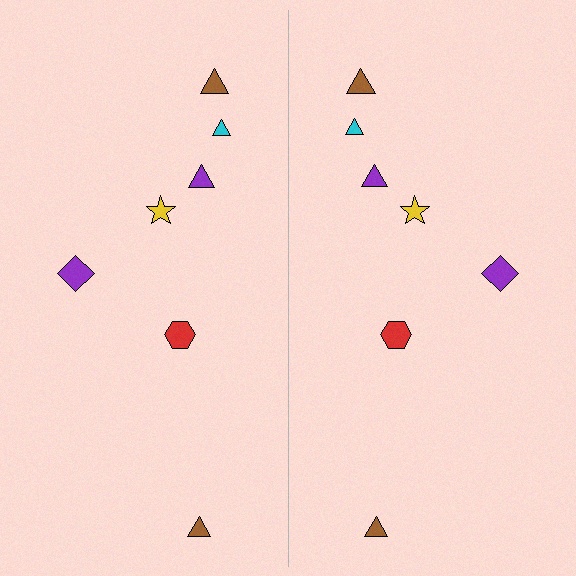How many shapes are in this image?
There are 14 shapes in this image.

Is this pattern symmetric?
Yes, this pattern has bilateral (reflection) symmetry.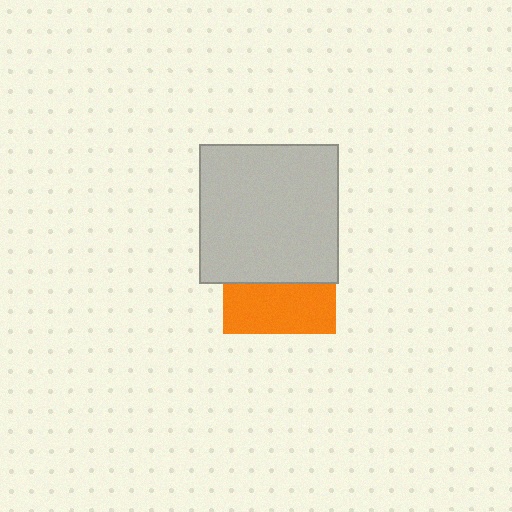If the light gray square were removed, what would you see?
You would see the complete orange square.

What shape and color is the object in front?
The object in front is a light gray square.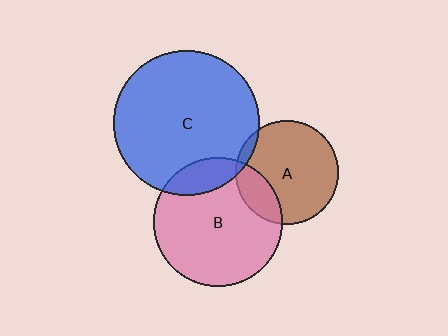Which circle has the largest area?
Circle C (blue).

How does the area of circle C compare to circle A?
Approximately 2.0 times.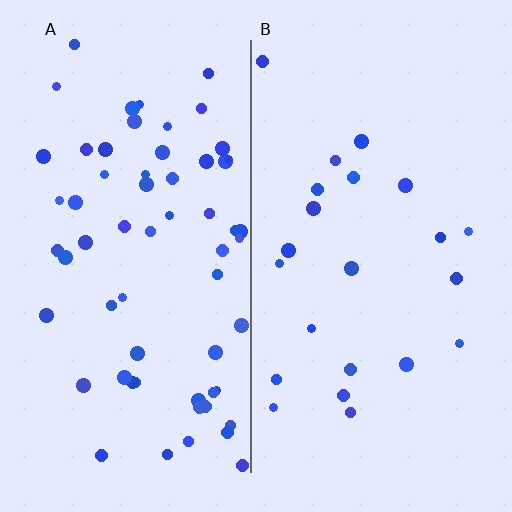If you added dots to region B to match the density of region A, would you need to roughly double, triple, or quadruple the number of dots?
Approximately triple.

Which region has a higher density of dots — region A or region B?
A (the left).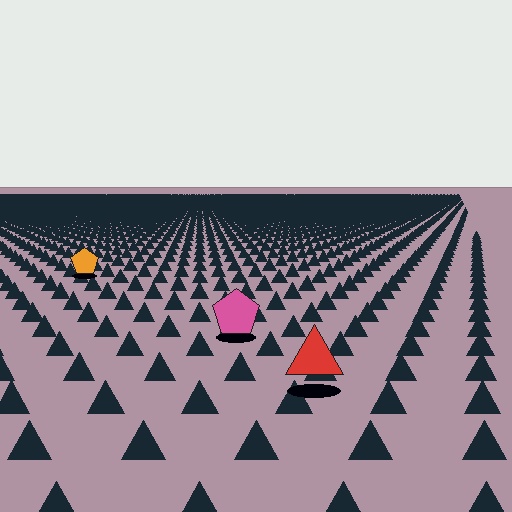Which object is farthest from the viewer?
The orange pentagon is farthest from the viewer. It appears smaller and the ground texture around it is denser.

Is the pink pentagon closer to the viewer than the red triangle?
No. The red triangle is closer — you can tell from the texture gradient: the ground texture is coarser near it.